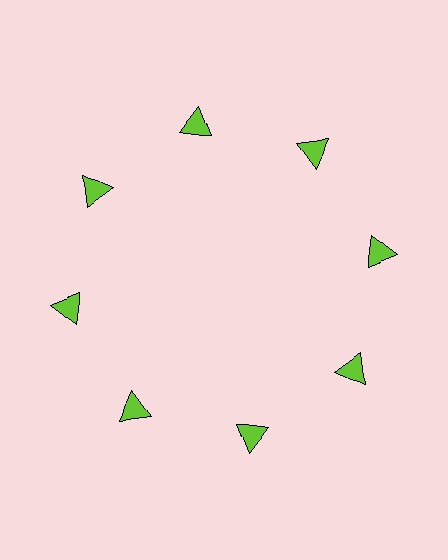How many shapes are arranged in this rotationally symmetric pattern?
There are 8 shapes, arranged in 8 groups of 1.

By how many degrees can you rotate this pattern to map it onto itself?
The pattern maps onto itself every 45 degrees of rotation.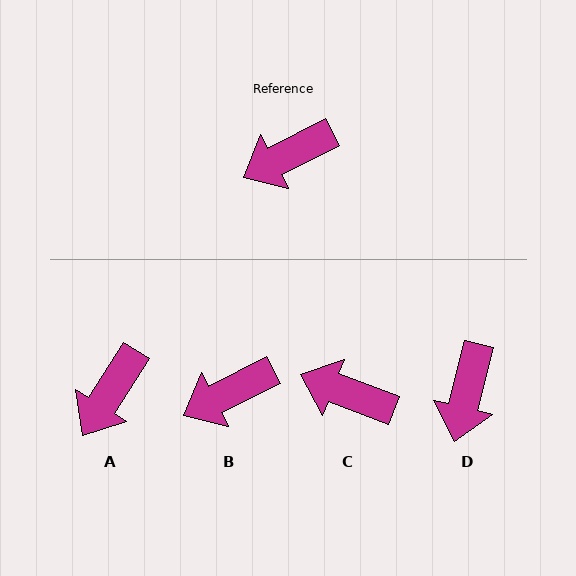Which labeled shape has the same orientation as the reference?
B.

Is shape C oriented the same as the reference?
No, it is off by about 48 degrees.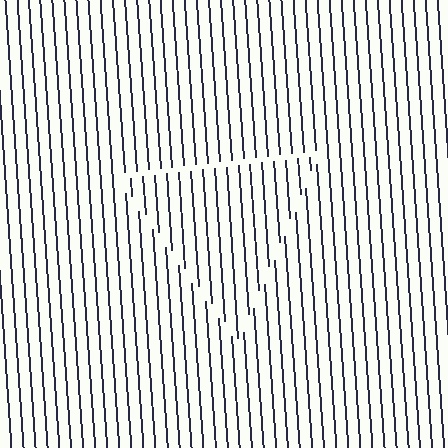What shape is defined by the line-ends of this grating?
An illusory triangle. The interior of the shape contains the same grating, shifted by half a period — the contour is defined by the phase discontinuity where line-ends from the inner and outer gratings abut.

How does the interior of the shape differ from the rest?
The interior of the shape contains the same grating, shifted by half a period — the contour is defined by the phase discontinuity where line-ends from the inner and outer gratings abut.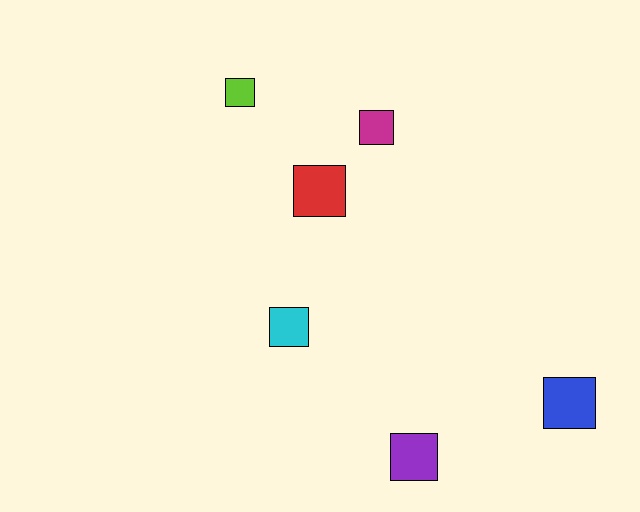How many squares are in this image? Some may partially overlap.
There are 6 squares.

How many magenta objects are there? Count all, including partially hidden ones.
There is 1 magenta object.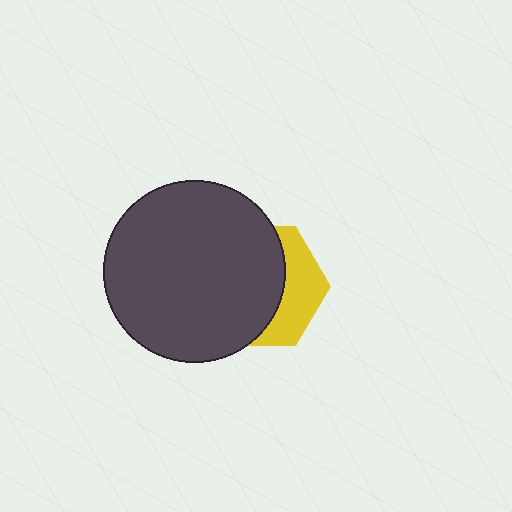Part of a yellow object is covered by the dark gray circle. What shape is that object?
It is a hexagon.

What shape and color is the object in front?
The object in front is a dark gray circle.